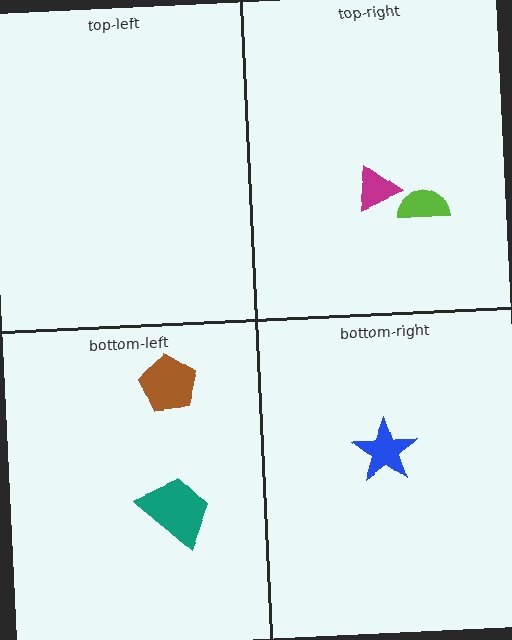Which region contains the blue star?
The bottom-right region.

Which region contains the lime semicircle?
The top-right region.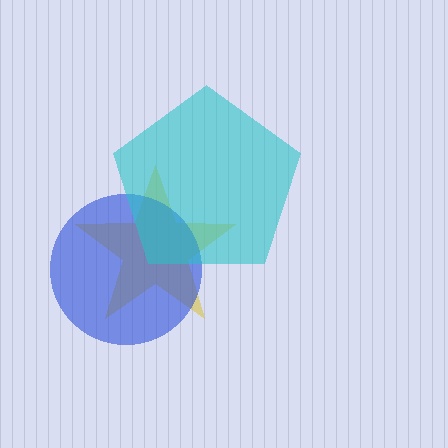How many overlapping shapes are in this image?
There are 3 overlapping shapes in the image.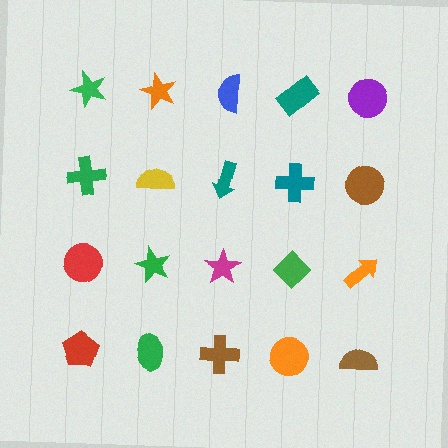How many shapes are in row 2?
5 shapes.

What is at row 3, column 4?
A green diamond.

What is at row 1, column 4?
A teal rectangle.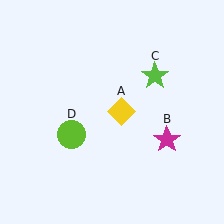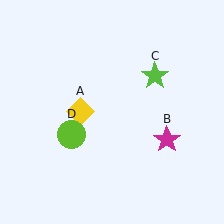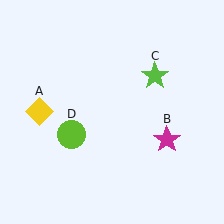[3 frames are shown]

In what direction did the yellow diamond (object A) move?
The yellow diamond (object A) moved left.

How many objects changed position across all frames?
1 object changed position: yellow diamond (object A).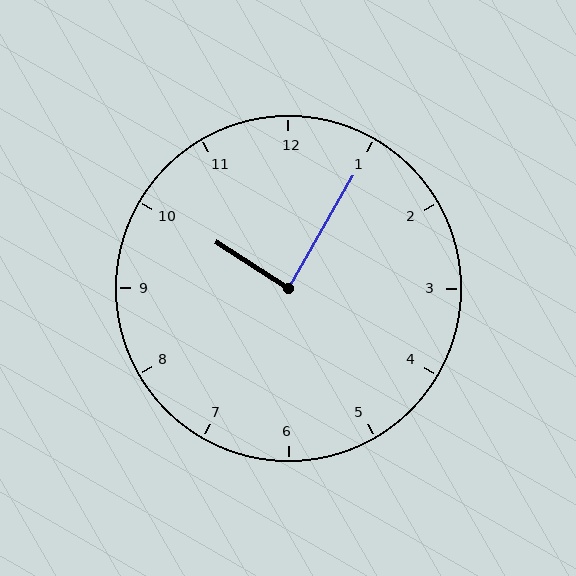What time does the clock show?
10:05.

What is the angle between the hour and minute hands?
Approximately 88 degrees.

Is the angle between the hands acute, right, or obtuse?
It is right.